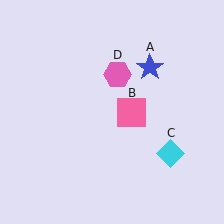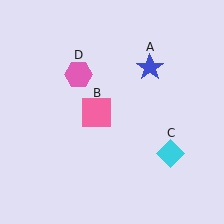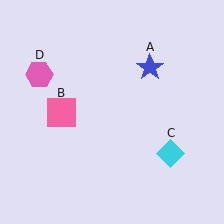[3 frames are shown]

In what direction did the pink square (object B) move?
The pink square (object B) moved left.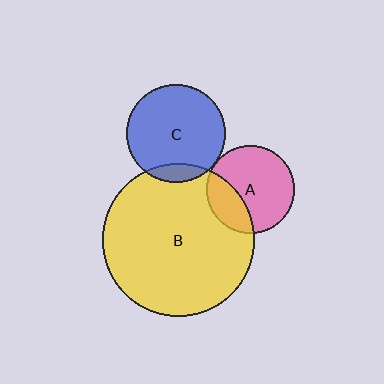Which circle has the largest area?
Circle B (yellow).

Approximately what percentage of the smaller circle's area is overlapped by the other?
Approximately 30%.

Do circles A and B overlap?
Yes.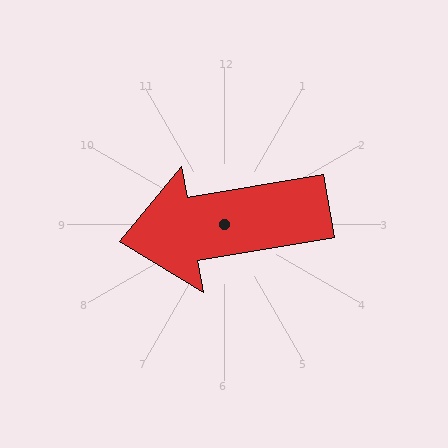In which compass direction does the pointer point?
West.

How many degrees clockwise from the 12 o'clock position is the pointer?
Approximately 260 degrees.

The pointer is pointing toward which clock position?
Roughly 9 o'clock.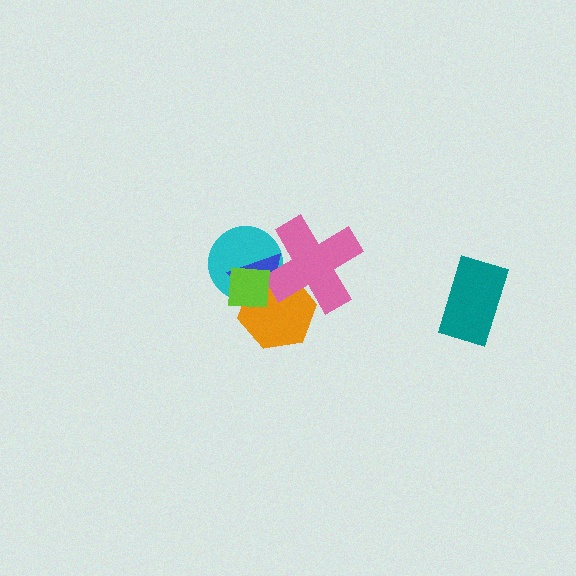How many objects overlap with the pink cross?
4 objects overlap with the pink cross.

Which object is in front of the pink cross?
The lime square is in front of the pink cross.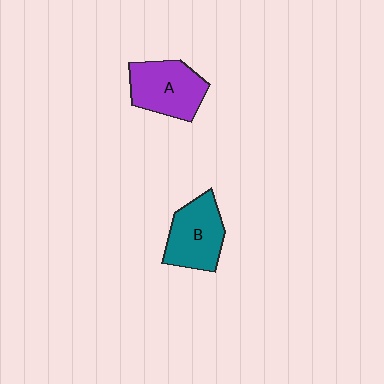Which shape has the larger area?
Shape A (purple).